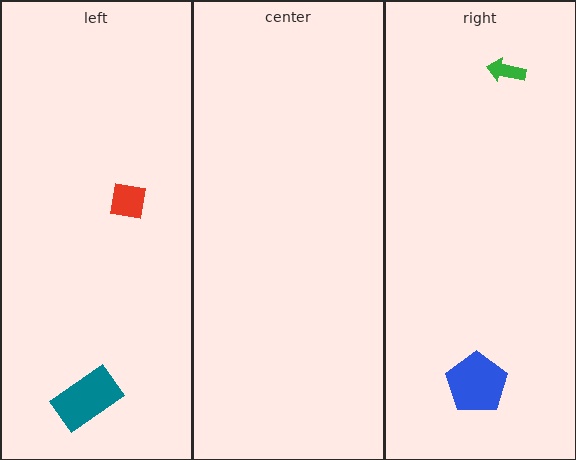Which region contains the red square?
The left region.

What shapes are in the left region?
The teal rectangle, the red square.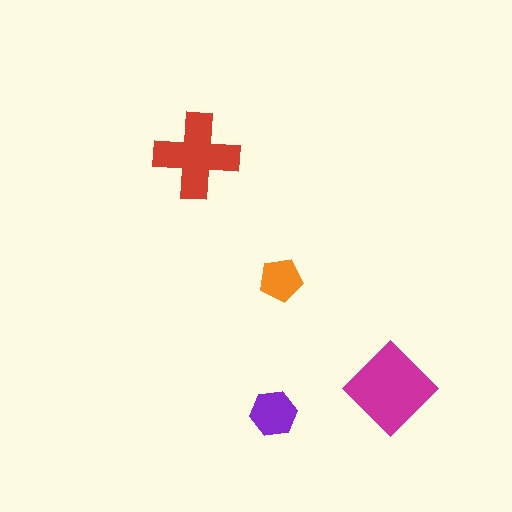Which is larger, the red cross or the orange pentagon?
The red cross.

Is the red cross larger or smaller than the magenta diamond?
Smaller.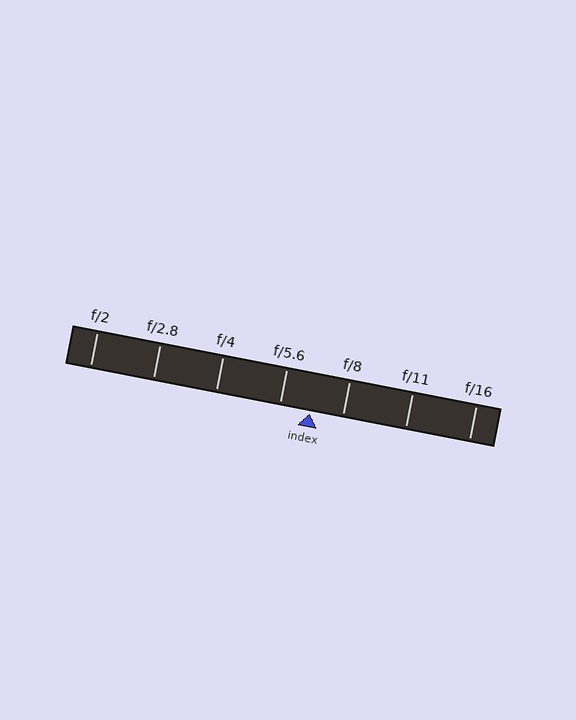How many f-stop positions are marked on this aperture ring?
There are 7 f-stop positions marked.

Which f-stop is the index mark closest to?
The index mark is closest to f/5.6.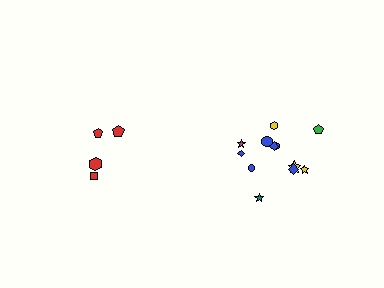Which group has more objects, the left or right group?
The right group.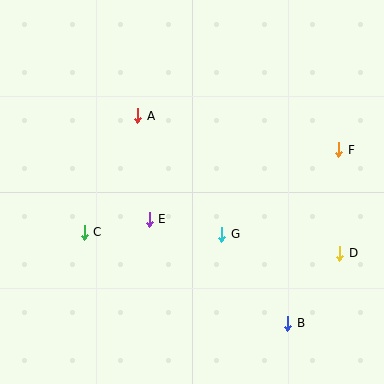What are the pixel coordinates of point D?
Point D is at (340, 253).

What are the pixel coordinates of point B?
Point B is at (288, 323).